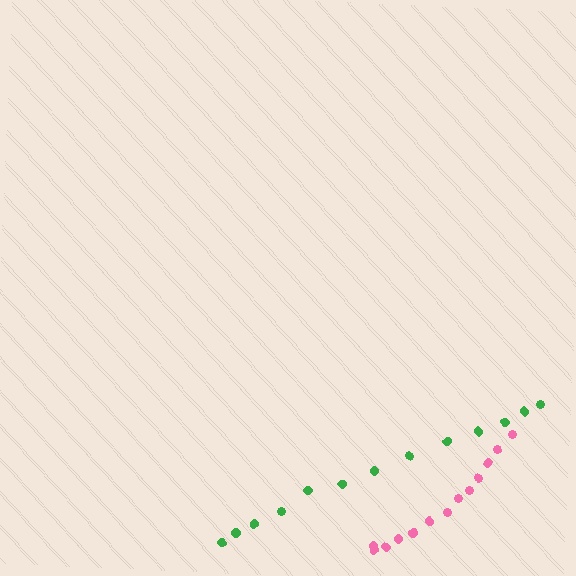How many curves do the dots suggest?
There are 2 distinct paths.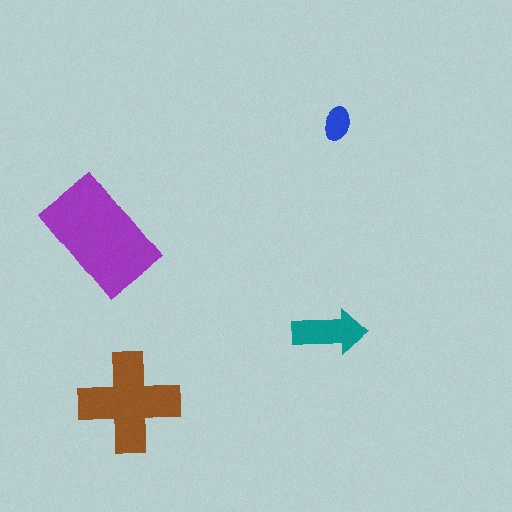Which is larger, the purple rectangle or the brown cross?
The purple rectangle.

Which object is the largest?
The purple rectangle.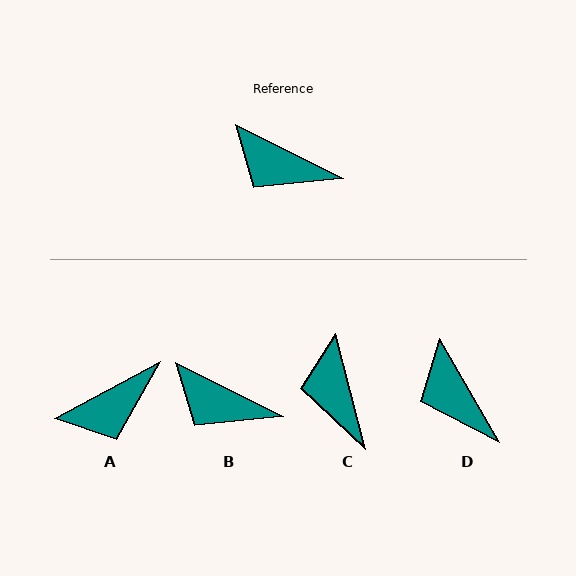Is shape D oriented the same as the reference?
No, it is off by about 34 degrees.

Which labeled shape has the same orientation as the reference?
B.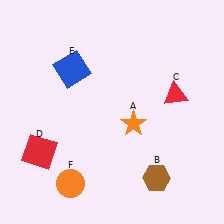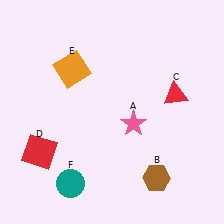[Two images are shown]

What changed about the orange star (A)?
In Image 1, A is orange. In Image 2, it changed to pink.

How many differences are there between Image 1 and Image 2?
There are 3 differences between the two images.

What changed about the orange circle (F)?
In Image 1, F is orange. In Image 2, it changed to teal.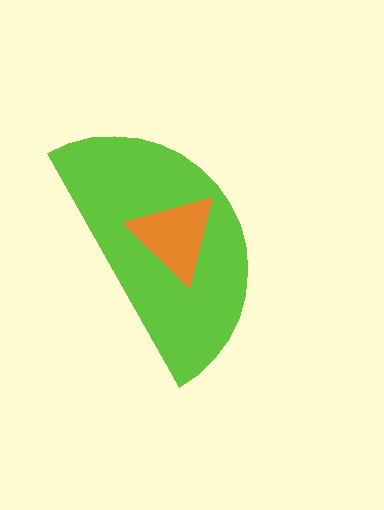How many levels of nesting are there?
2.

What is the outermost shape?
The lime semicircle.